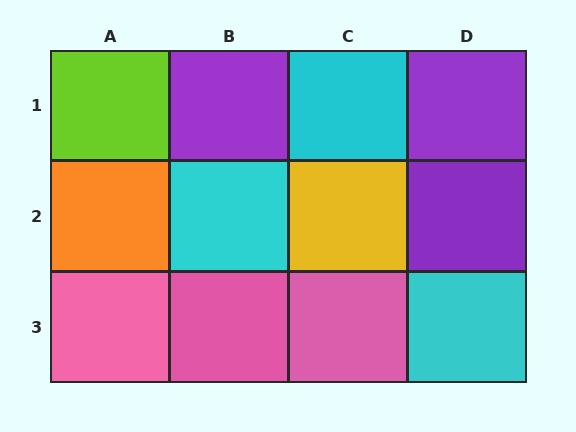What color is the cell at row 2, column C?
Yellow.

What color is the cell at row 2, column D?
Purple.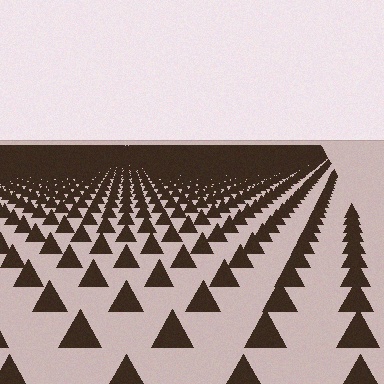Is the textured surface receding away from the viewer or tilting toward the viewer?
The surface is receding away from the viewer. Texture elements get smaller and denser toward the top.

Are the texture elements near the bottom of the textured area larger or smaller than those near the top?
Larger. Near the bottom, elements are closer to the viewer and appear at a bigger on-screen size.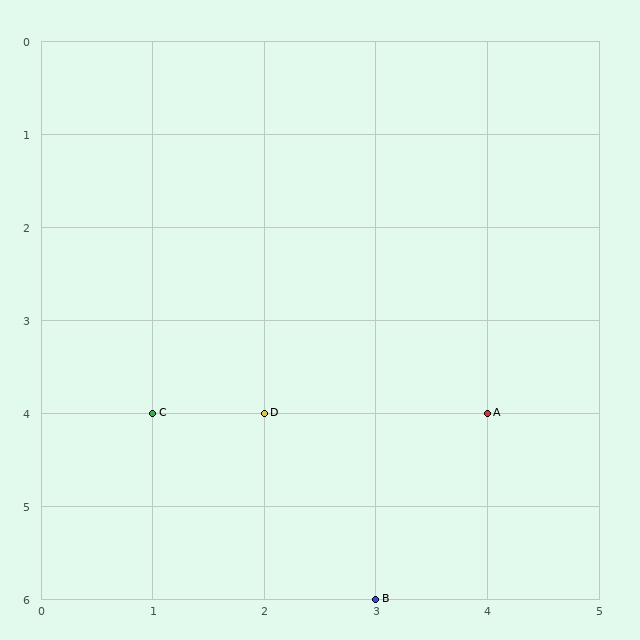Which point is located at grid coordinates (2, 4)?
Point D is at (2, 4).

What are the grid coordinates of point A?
Point A is at grid coordinates (4, 4).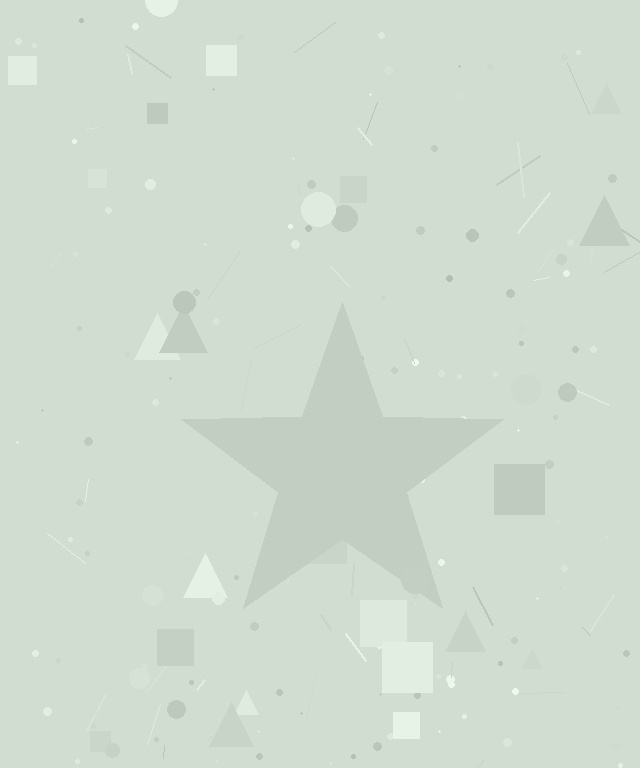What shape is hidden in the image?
A star is hidden in the image.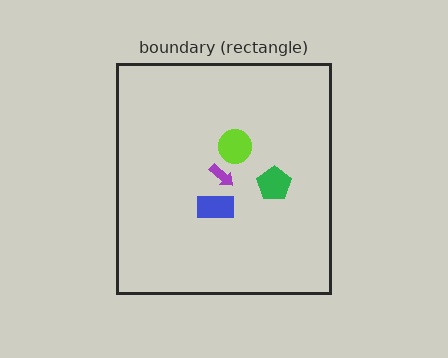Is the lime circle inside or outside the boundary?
Inside.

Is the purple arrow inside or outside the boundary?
Inside.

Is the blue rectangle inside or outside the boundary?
Inside.